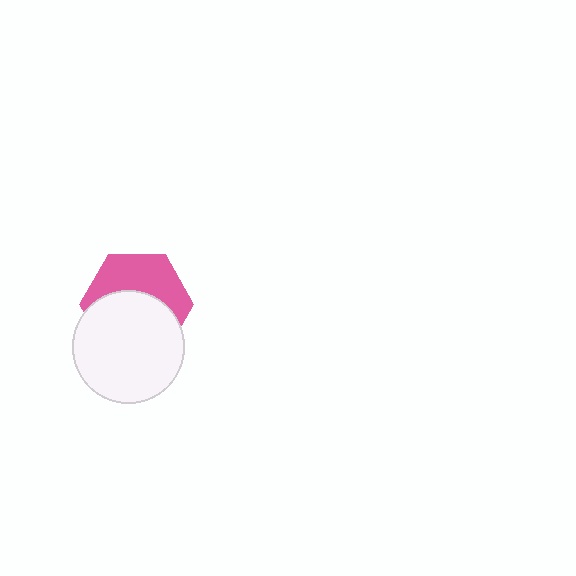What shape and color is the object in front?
The object in front is a white circle.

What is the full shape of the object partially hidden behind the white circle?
The partially hidden object is a pink hexagon.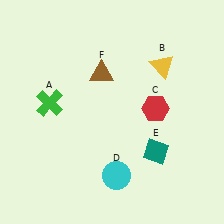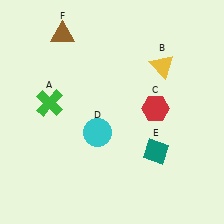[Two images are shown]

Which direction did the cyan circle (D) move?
The cyan circle (D) moved up.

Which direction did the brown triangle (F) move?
The brown triangle (F) moved up.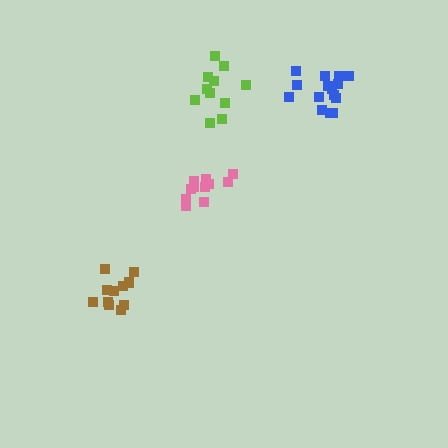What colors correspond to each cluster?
The clusters are colored: blue, pink, brown, lime.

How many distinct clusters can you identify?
There are 4 distinct clusters.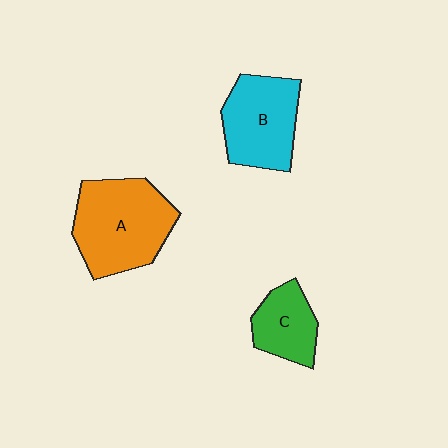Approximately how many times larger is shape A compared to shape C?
Approximately 2.0 times.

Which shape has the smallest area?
Shape C (green).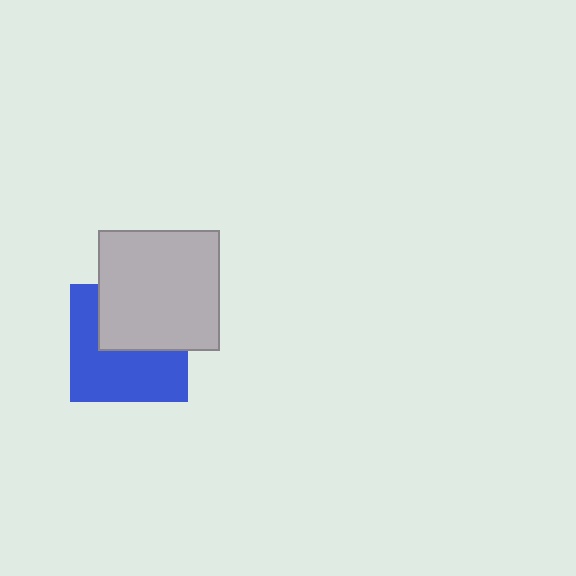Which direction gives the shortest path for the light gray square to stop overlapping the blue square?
Moving up gives the shortest separation.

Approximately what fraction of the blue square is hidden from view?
Roughly 44% of the blue square is hidden behind the light gray square.